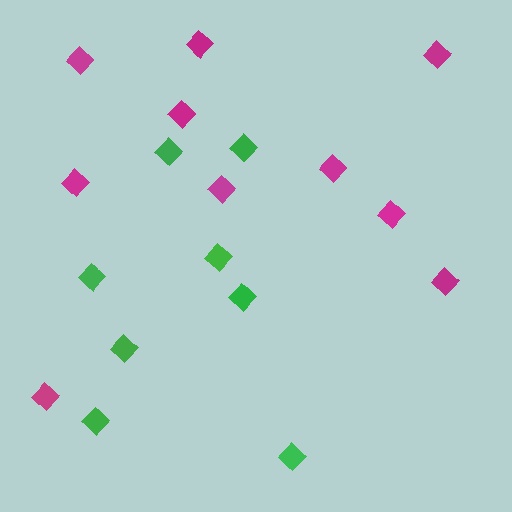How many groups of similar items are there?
There are 2 groups: one group of magenta diamonds (10) and one group of green diamonds (8).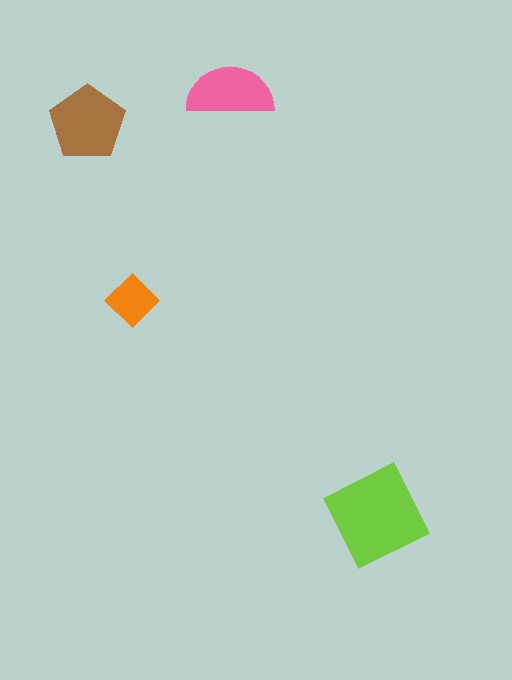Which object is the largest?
The lime square.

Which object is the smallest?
The orange diamond.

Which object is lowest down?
The lime square is bottommost.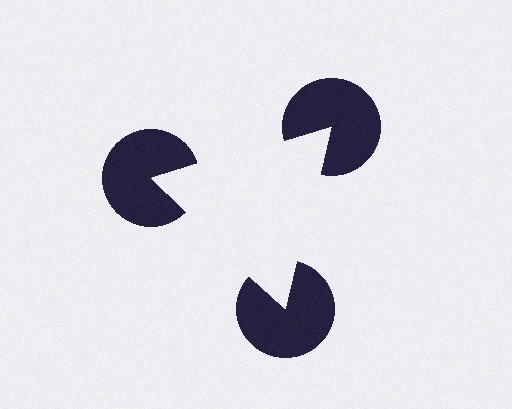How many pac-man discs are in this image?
There are 3 — one at each vertex of the illusory triangle.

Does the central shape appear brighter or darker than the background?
It typically appears slightly brighter than the background, even though no actual brightness change is drawn.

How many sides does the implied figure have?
3 sides.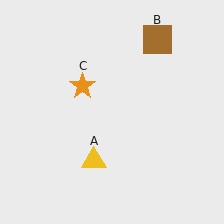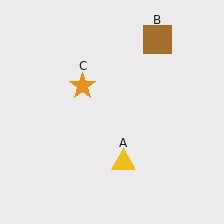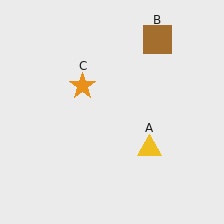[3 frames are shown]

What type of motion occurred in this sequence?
The yellow triangle (object A) rotated counterclockwise around the center of the scene.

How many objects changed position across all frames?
1 object changed position: yellow triangle (object A).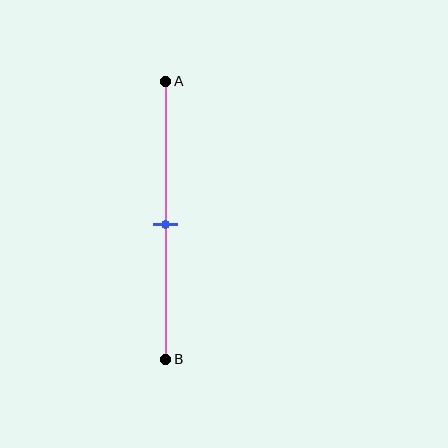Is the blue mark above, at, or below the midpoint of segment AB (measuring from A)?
The blue mark is approximately at the midpoint of segment AB.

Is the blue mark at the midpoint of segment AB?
Yes, the mark is approximately at the midpoint.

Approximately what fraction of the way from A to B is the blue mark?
The blue mark is approximately 50% of the way from A to B.